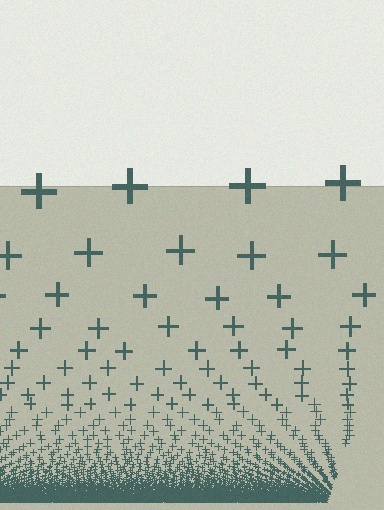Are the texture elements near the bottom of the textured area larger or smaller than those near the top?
Smaller. The gradient is inverted — elements near the bottom are smaller and denser.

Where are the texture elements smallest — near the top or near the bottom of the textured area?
Near the bottom.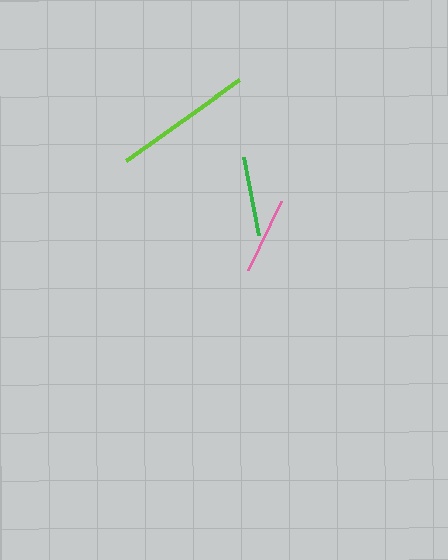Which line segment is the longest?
The lime line is the longest at approximately 140 pixels.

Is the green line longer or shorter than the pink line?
The green line is longer than the pink line.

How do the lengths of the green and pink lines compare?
The green and pink lines are approximately the same length.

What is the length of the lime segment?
The lime segment is approximately 140 pixels long.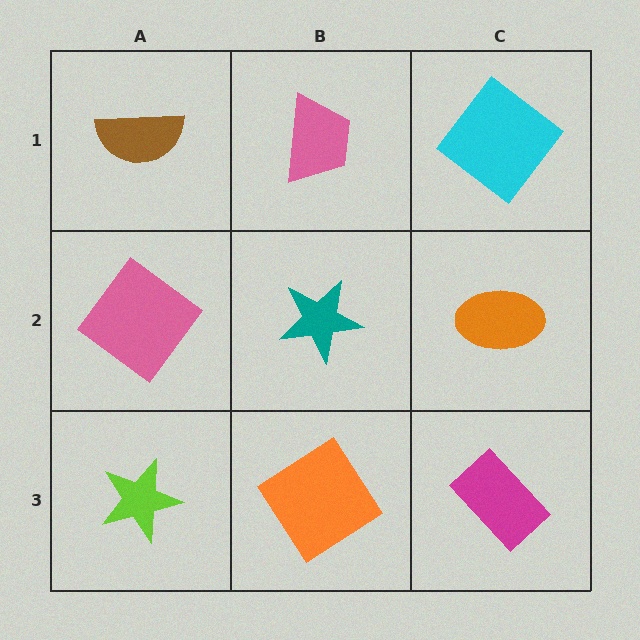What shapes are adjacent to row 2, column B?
A pink trapezoid (row 1, column B), an orange diamond (row 3, column B), a pink diamond (row 2, column A), an orange ellipse (row 2, column C).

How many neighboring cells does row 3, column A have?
2.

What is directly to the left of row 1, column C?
A pink trapezoid.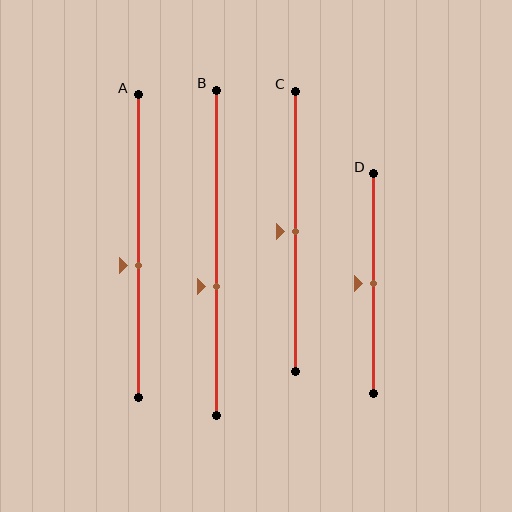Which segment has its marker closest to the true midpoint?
Segment C has its marker closest to the true midpoint.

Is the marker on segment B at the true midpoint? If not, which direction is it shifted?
No, the marker on segment B is shifted downward by about 10% of the segment length.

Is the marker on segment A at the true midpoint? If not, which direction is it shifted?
No, the marker on segment A is shifted downward by about 6% of the segment length.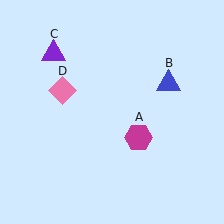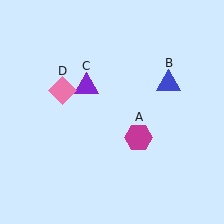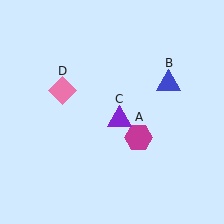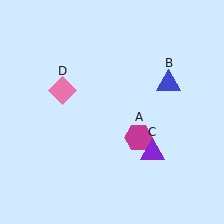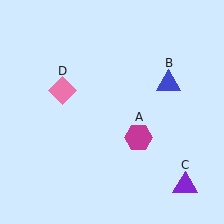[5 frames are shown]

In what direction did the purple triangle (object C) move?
The purple triangle (object C) moved down and to the right.